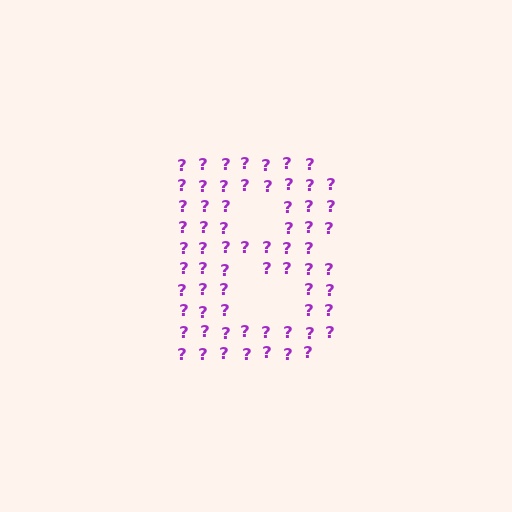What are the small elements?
The small elements are question marks.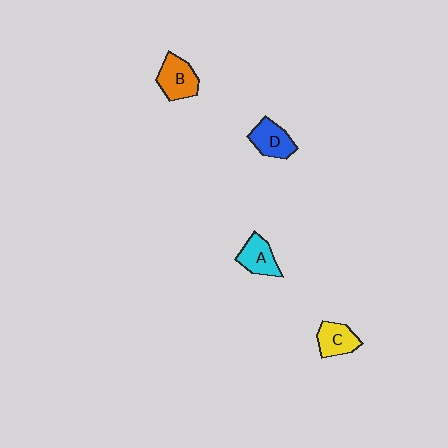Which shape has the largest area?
Shape B (orange).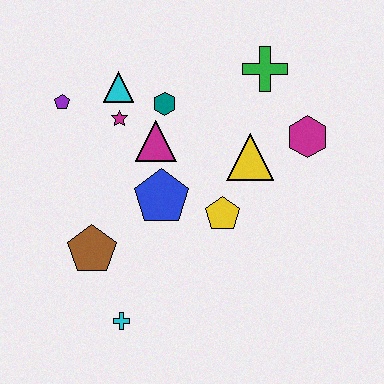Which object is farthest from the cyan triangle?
The cyan cross is farthest from the cyan triangle.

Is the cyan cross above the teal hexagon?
No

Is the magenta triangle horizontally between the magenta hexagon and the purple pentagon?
Yes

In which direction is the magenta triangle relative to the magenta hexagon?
The magenta triangle is to the left of the magenta hexagon.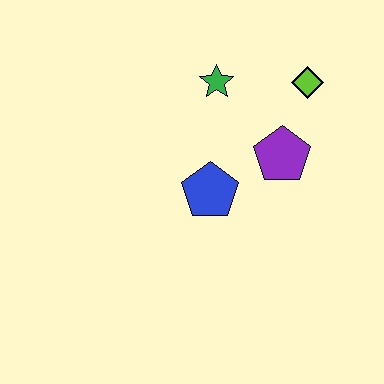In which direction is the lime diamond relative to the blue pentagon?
The lime diamond is above the blue pentagon.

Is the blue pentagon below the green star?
Yes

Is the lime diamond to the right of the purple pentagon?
Yes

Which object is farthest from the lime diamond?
The blue pentagon is farthest from the lime diamond.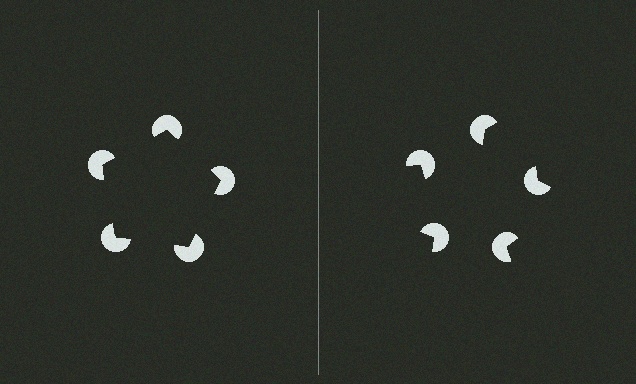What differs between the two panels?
The pac-man discs are positioned identically on both sides; only the wedge orientations differ. On the left they align to a pentagon; on the right they are misaligned.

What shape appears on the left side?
An illusory pentagon.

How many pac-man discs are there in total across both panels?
10 — 5 on each side.